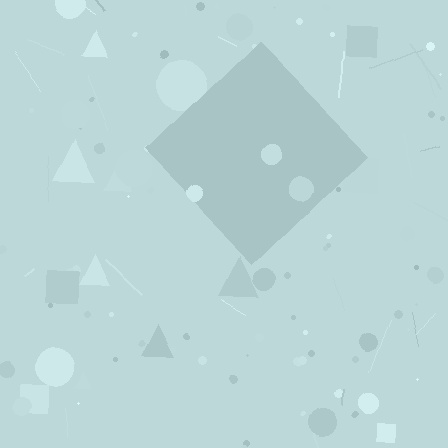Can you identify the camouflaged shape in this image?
The camouflaged shape is a diamond.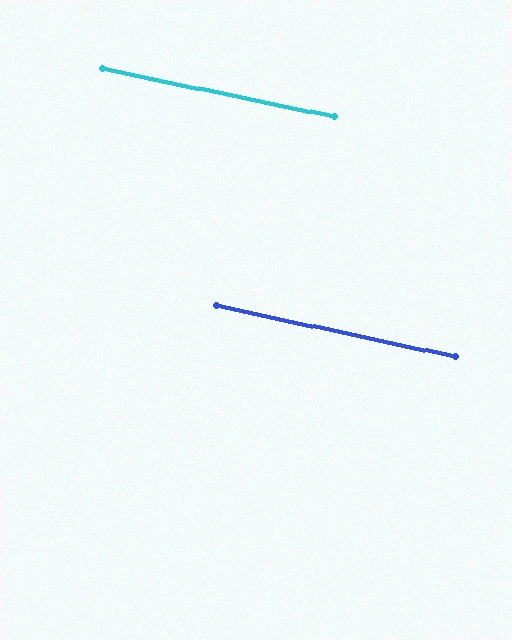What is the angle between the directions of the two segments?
Approximately 0 degrees.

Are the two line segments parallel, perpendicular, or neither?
Parallel — their directions differ by only 0.2°.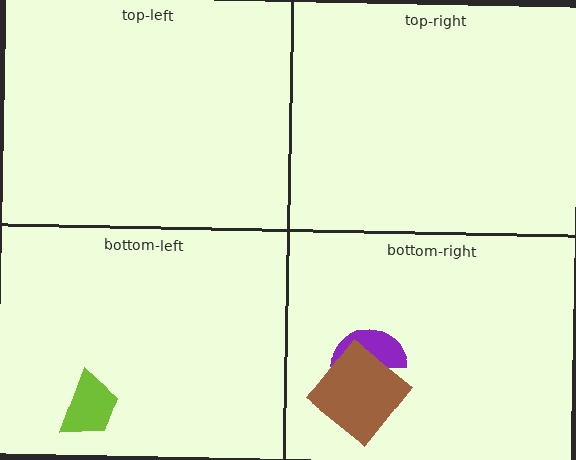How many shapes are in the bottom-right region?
2.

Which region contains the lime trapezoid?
The bottom-left region.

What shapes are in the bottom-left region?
The lime trapezoid.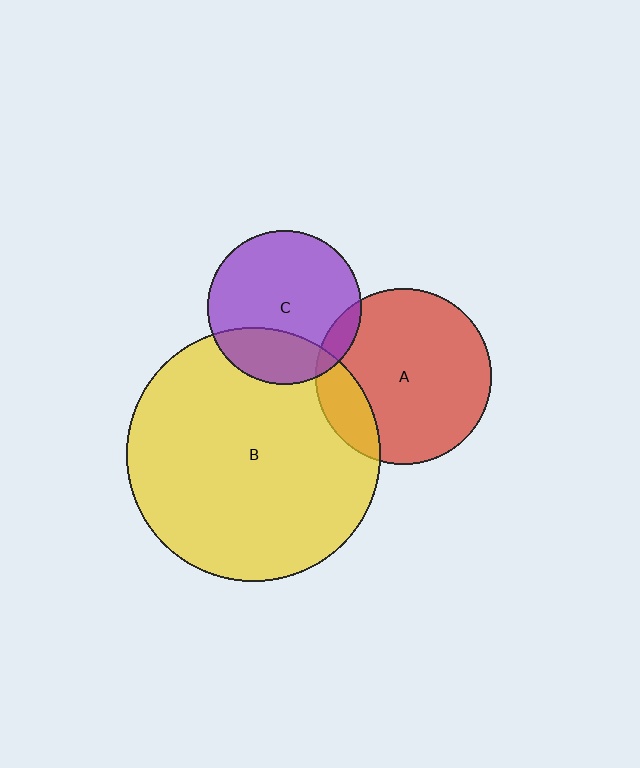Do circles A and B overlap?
Yes.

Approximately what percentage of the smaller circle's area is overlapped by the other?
Approximately 15%.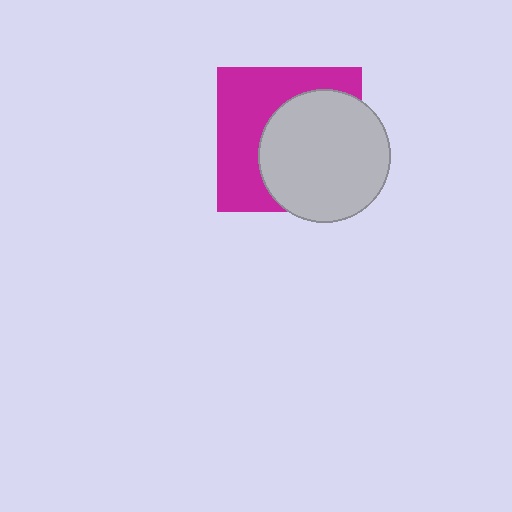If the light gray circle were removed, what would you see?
You would see the complete magenta square.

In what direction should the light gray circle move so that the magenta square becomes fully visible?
The light gray circle should move right. That is the shortest direction to clear the overlap and leave the magenta square fully visible.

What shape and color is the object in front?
The object in front is a light gray circle.